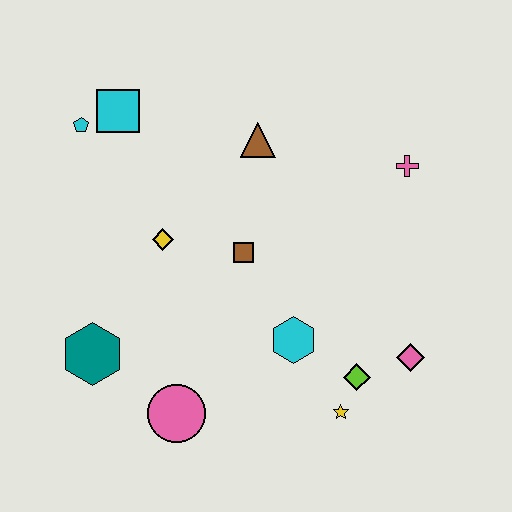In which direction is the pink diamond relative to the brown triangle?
The pink diamond is below the brown triangle.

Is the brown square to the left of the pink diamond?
Yes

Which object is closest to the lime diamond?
The yellow star is closest to the lime diamond.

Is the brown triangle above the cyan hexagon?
Yes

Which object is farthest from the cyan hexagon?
The cyan pentagon is farthest from the cyan hexagon.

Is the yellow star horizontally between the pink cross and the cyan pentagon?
Yes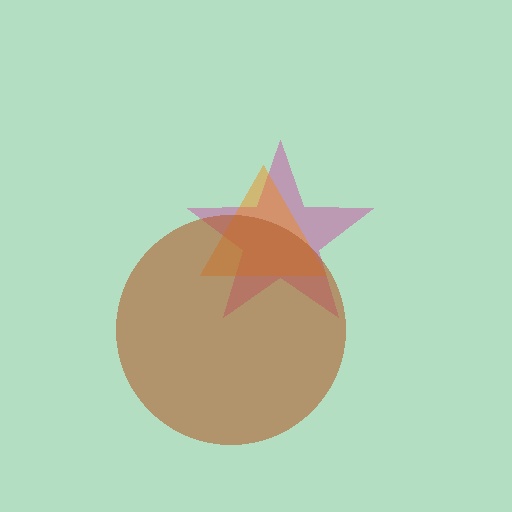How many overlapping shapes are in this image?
There are 3 overlapping shapes in the image.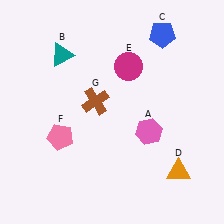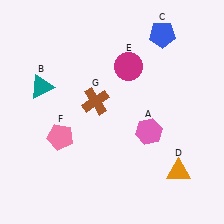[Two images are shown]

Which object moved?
The teal triangle (B) moved down.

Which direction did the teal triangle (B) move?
The teal triangle (B) moved down.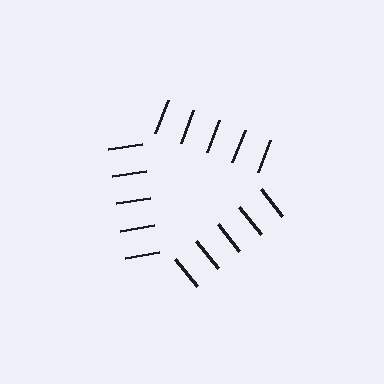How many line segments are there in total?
15 — 5 along each of the 3 edges.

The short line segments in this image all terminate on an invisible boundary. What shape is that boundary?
An illusory triangle — the line segments terminate on its edges but no continuous stroke is drawn.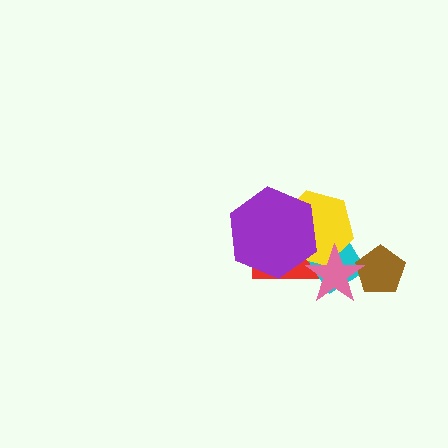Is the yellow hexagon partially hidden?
Yes, it is partially covered by another shape.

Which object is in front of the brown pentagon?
The pink star is in front of the brown pentagon.